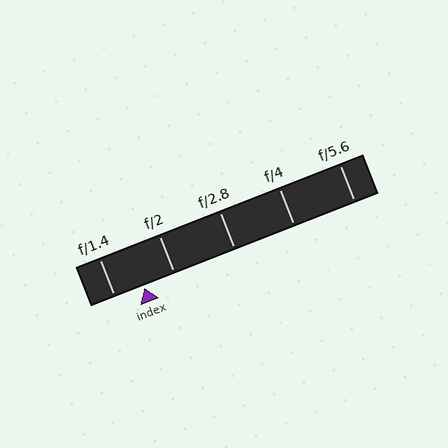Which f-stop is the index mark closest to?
The index mark is closest to f/1.4.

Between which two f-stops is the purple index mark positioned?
The index mark is between f/1.4 and f/2.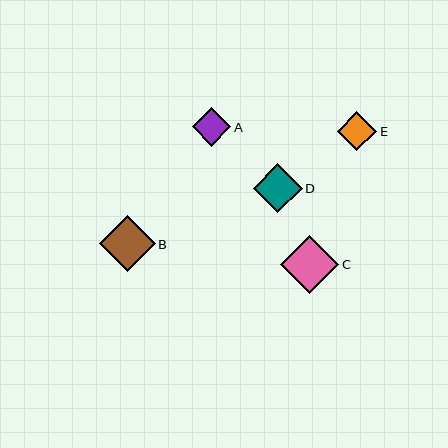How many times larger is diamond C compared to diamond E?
Diamond C is approximately 1.5 times the size of diamond E.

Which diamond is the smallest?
Diamond A is the smallest with a size of approximately 39 pixels.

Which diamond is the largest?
Diamond C is the largest with a size of approximately 59 pixels.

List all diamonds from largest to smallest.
From largest to smallest: C, B, D, E, A.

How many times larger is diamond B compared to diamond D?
Diamond B is approximately 1.1 times the size of diamond D.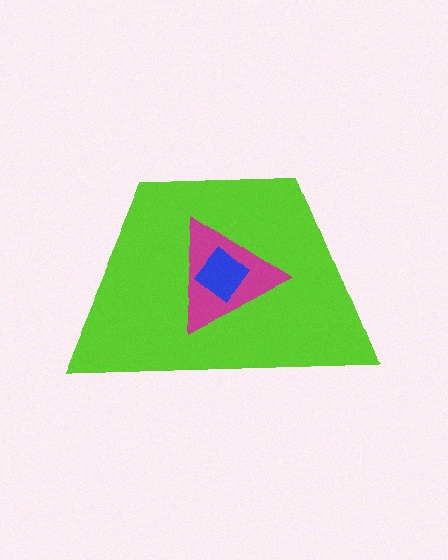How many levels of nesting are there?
3.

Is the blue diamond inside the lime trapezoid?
Yes.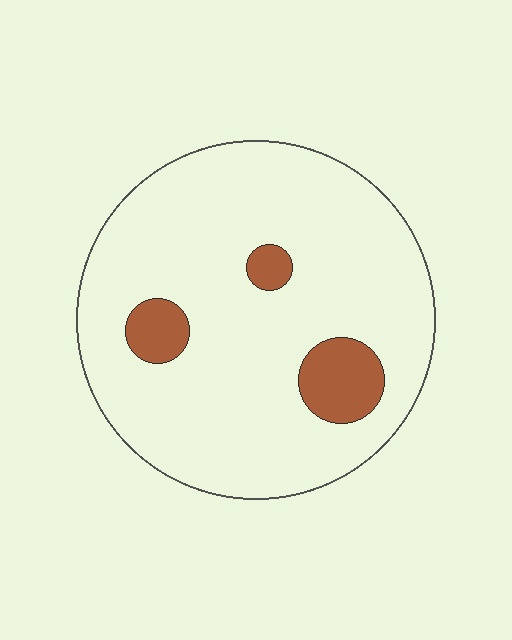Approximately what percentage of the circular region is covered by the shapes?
Approximately 10%.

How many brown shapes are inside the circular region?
3.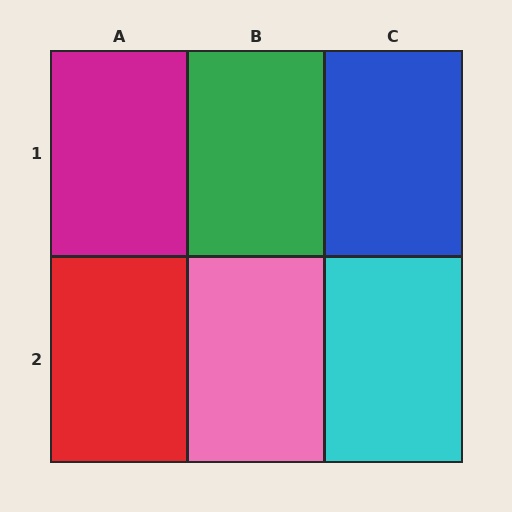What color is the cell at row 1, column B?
Green.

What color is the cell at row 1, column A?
Magenta.